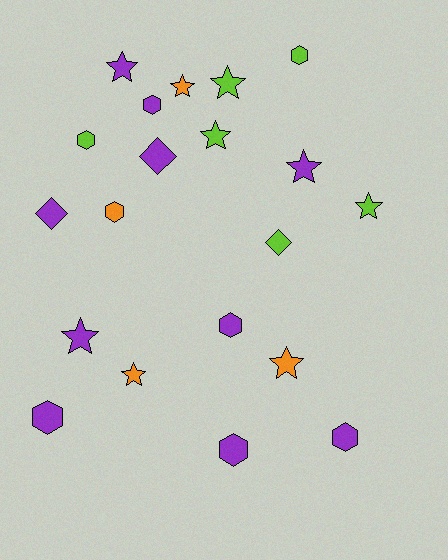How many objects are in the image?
There are 20 objects.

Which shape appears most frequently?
Star, with 9 objects.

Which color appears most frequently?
Purple, with 10 objects.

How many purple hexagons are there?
There are 5 purple hexagons.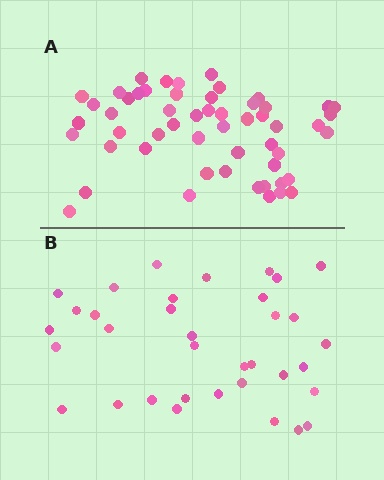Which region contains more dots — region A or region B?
Region A (the top region) has more dots.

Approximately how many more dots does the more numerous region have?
Region A has approximately 20 more dots than region B.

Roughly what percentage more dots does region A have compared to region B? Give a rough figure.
About 55% more.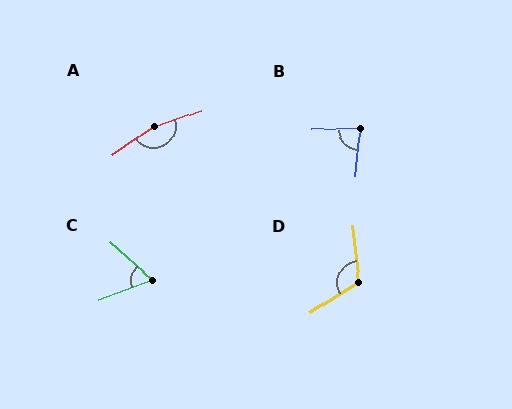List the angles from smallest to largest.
C (63°), B (81°), D (116°), A (164°).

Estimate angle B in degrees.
Approximately 81 degrees.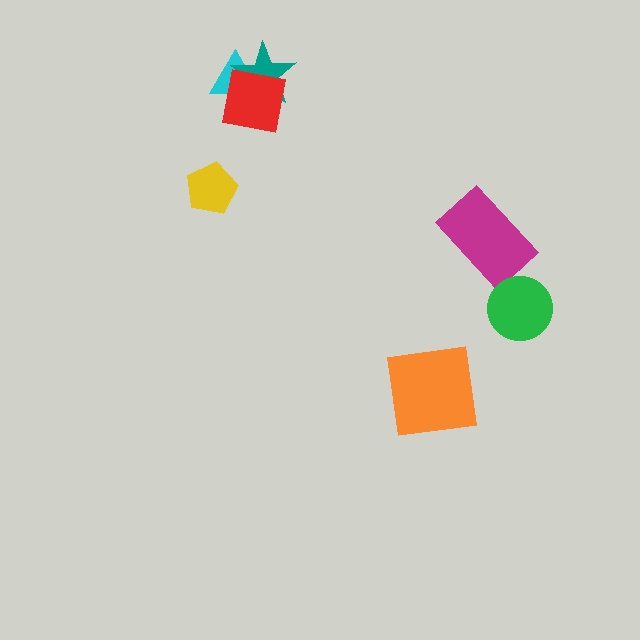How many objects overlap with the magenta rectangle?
0 objects overlap with the magenta rectangle.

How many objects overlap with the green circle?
0 objects overlap with the green circle.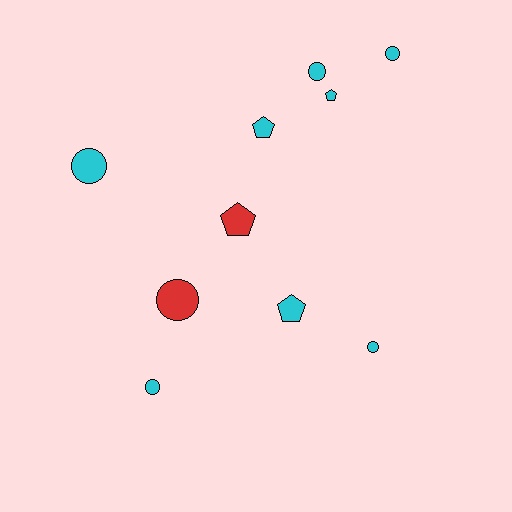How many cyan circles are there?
There are 5 cyan circles.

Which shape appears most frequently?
Circle, with 6 objects.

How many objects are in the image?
There are 10 objects.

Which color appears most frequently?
Cyan, with 8 objects.